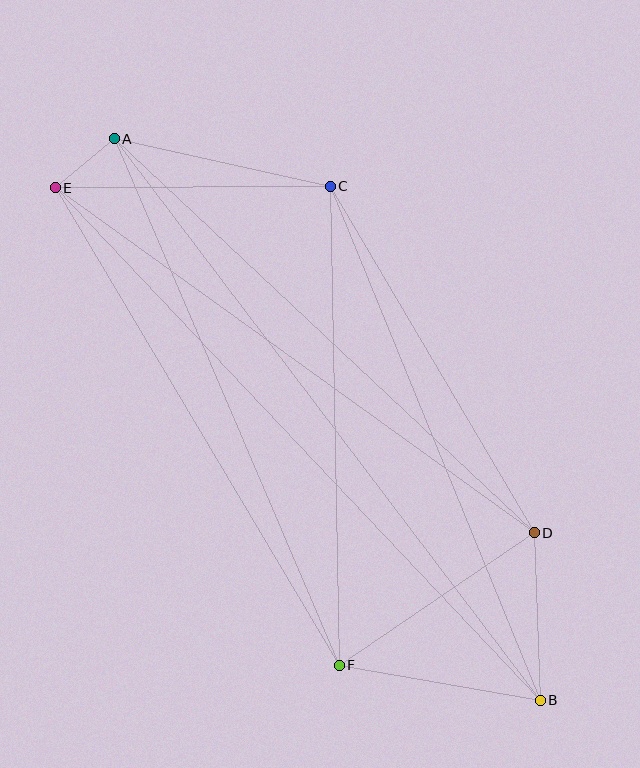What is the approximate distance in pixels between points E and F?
The distance between E and F is approximately 556 pixels.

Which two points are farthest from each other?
Points B and E are farthest from each other.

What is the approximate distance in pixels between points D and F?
The distance between D and F is approximately 236 pixels.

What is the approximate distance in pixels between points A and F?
The distance between A and F is approximately 573 pixels.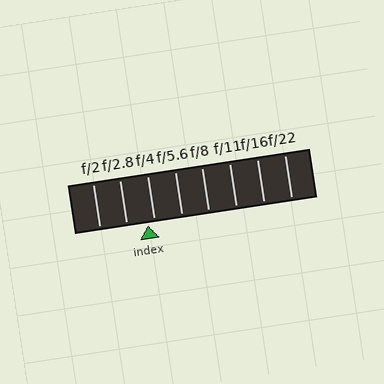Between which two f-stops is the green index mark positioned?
The index mark is between f/2.8 and f/4.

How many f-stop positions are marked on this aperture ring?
There are 8 f-stop positions marked.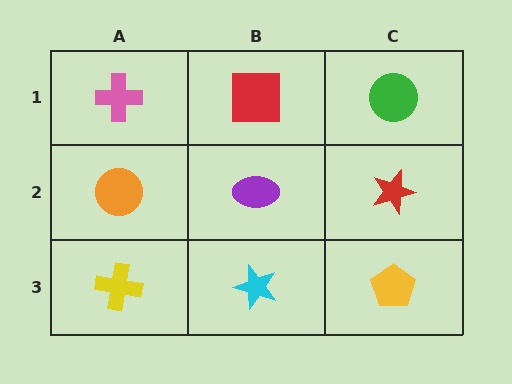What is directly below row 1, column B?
A purple ellipse.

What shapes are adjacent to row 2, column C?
A green circle (row 1, column C), a yellow pentagon (row 3, column C), a purple ellipse (row 2, column B).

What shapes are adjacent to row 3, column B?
A purple ellipse (row 2, column B), a yellow cross (row 3, column A), a yellow pentagon (row 3, column C).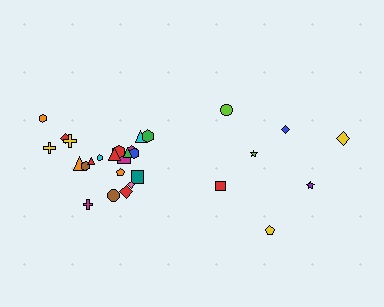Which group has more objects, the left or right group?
The left group.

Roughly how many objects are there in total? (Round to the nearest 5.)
Roughly 30 objects in total.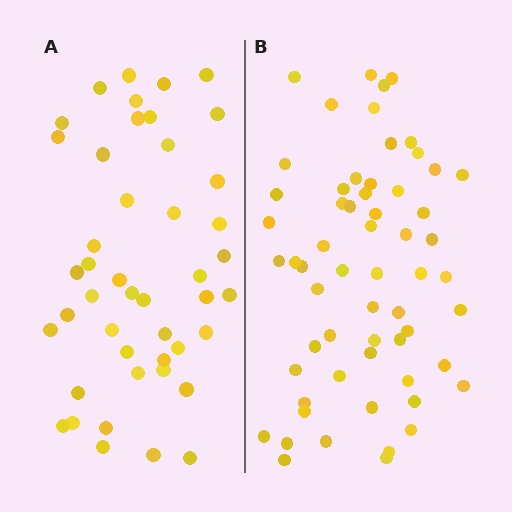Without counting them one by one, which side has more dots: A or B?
Region B (the right region) has more dots.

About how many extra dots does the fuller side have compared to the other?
Region B has approximately 15 more dots than region A.